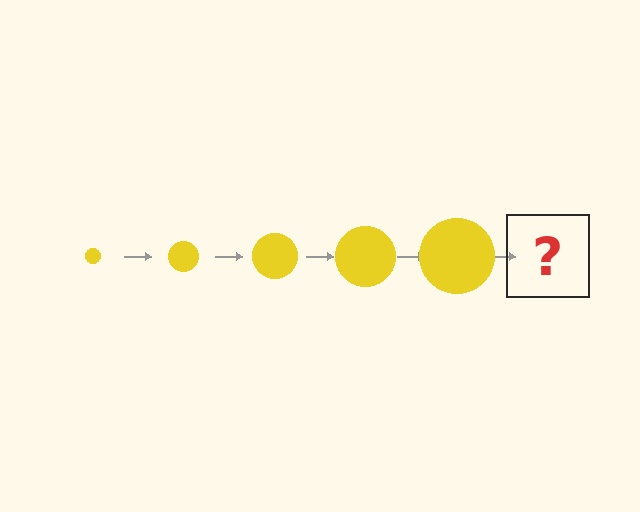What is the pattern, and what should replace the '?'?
The pattern is that the circle gets progressively larger each step. The '?' should be a yellow circle, larger than the previous one.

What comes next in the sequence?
The next element should be a yellow circle, larger than the previous one.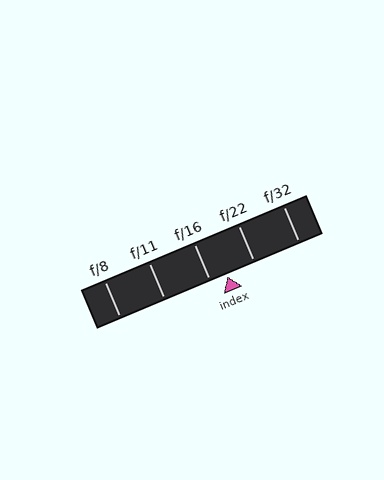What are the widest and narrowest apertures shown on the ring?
The widest aperture shown is f/8 and the narrowest is f/32.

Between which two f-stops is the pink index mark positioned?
The index mark is between f/16 and f/22.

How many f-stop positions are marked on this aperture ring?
There are 5 f-stop positions marked.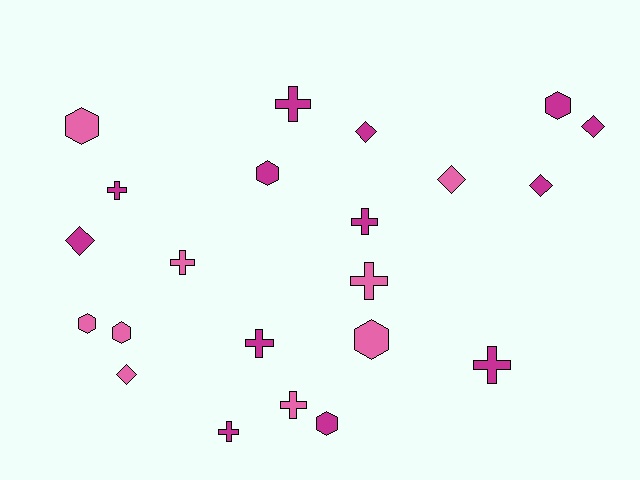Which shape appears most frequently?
Cross, with 9 objects.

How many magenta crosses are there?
There are 6 magenta crosses.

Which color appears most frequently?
Magenta, with 13 objects.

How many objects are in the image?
There are 22 objects.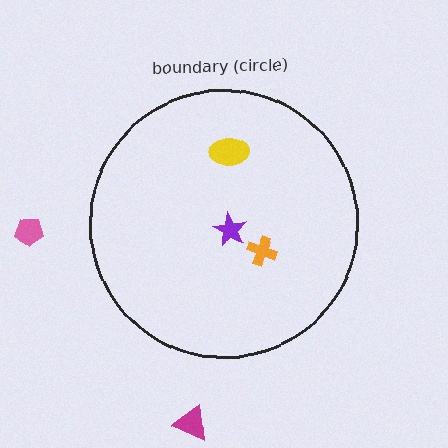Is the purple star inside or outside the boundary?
Inside.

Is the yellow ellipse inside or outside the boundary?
Inside.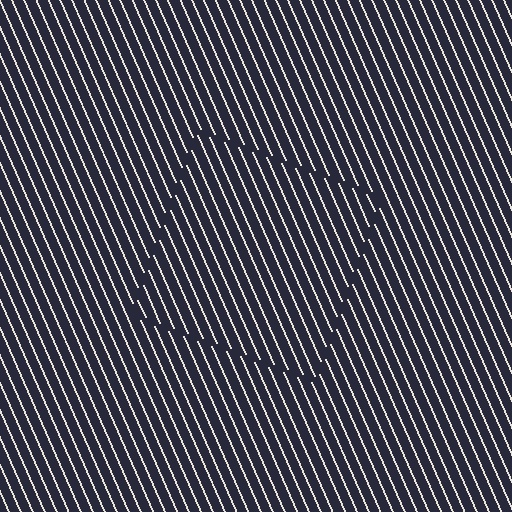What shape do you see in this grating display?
An illusory square. The interior of the shape contains the same grating, shifted by half a period — the contour is defined by the phase discontinuity where line-ends from the inner and outer gratings abut.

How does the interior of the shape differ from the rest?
The interior of the shape contains the same grating, shifted by half a period — the contour is defined by the phase discontinuity where line-ends from the inner and outer gratings abut.